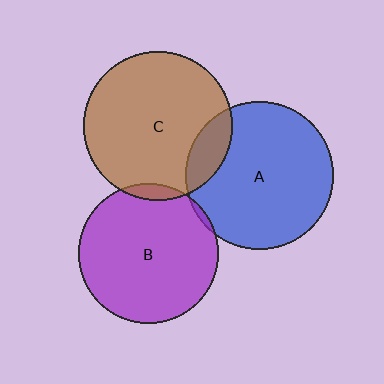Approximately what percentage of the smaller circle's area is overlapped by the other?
Approximately 5%.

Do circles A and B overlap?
Yes.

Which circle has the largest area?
Circle C (brown).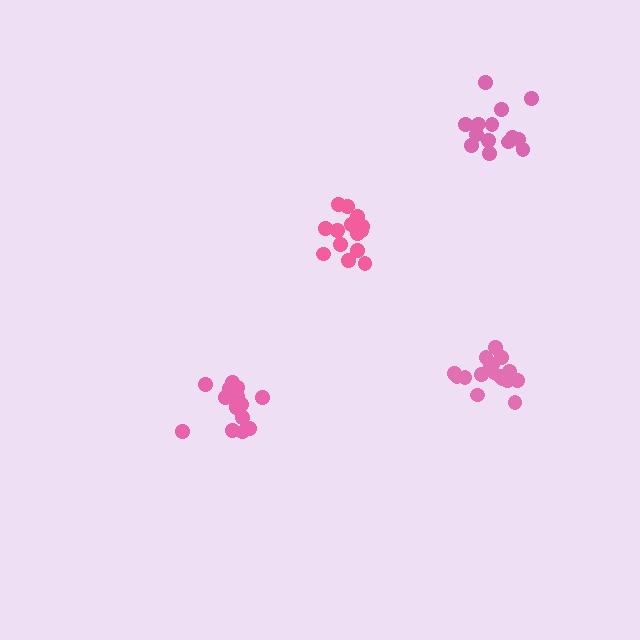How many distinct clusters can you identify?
There are 4 distinct clusters.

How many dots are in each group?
Group 1: 18 dots, Group 2: 15 dots, Group 3: 15 dots, Group 4: 14 dots (62 total).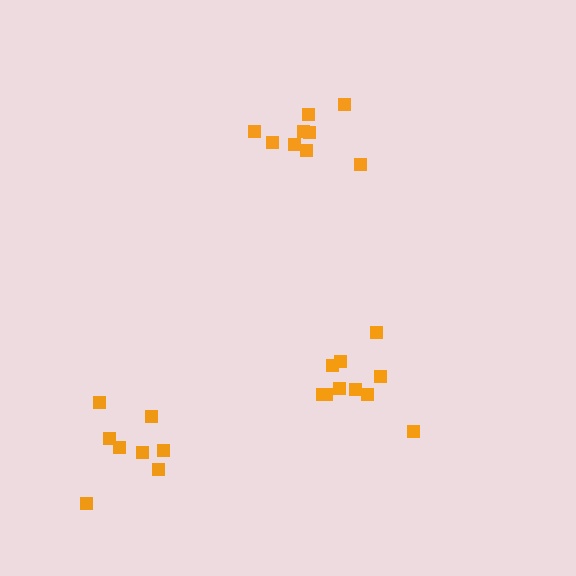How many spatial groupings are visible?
There are 3 spatial groupings.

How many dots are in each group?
Group 1: 8 dots, Group 2: 9 dots, Group 3: 10 dots (27 total).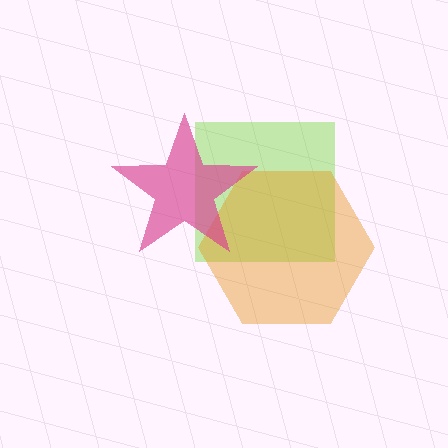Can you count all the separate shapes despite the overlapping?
Yes, there are 3 separate shapes.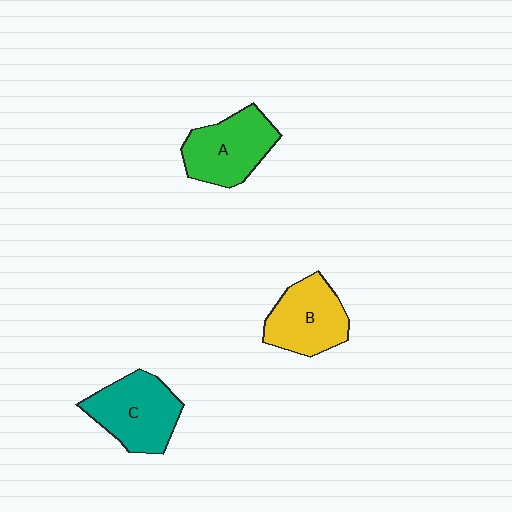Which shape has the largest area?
Shape C (teal).